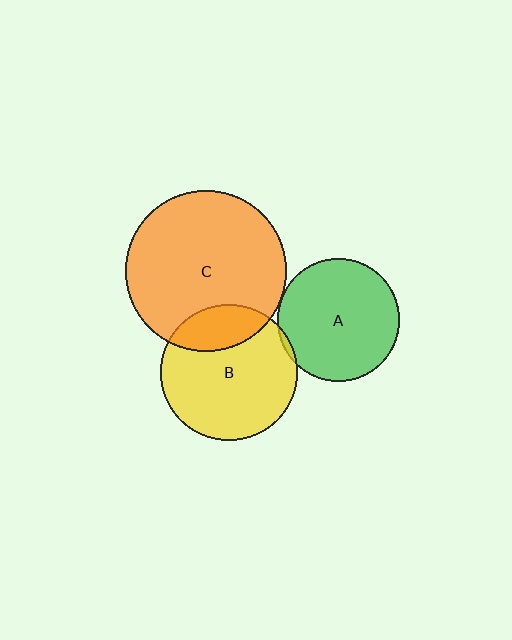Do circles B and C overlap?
Yes.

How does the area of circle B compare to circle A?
Approximately 1.2 times.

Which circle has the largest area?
Circle C (orange).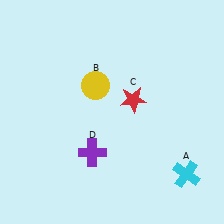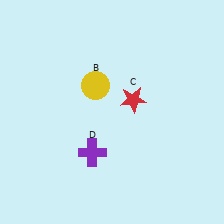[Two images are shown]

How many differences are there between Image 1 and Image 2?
There is 1 difference between the two images.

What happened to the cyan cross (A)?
The cyan cross (A) was removed in Image 2. It was in the bottom-right area of Image 1.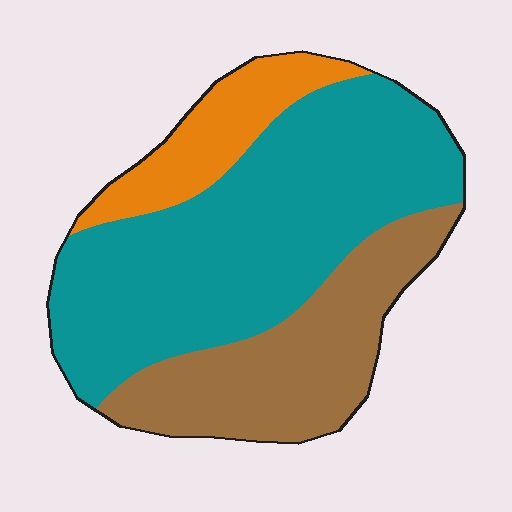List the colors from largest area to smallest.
From largest to smallest: teal, brown, orange.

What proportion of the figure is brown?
Brown covers 29% of the figure.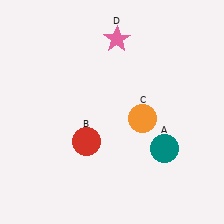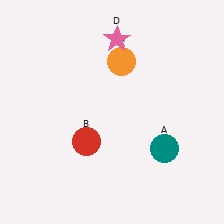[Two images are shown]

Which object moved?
The orange circle (C) moved up.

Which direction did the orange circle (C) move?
The orange circle (C) moved up.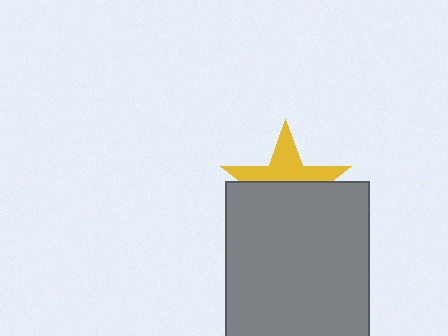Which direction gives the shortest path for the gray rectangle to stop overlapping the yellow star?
Moving down gives the shortest separation.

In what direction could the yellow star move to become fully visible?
The yellow star could move up. That would shift it out from behind the gray rectangle entirely.